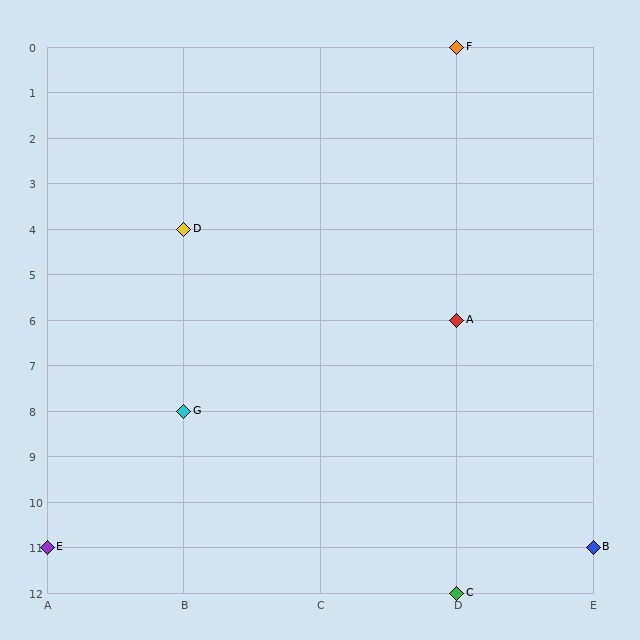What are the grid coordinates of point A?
Point A is at grid coordinates (D, 6).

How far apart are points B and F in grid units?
Points B and F are 1 column and 11 rows apart (about 11.0 grid units diagonally).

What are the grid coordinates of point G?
Point G is at grid coordinates (B, 8).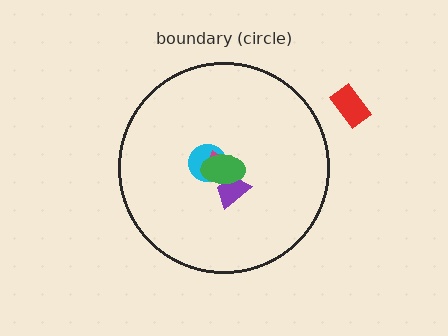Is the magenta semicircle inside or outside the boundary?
Inside.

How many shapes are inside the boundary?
4 inside, 1 outside.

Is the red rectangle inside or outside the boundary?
Outside.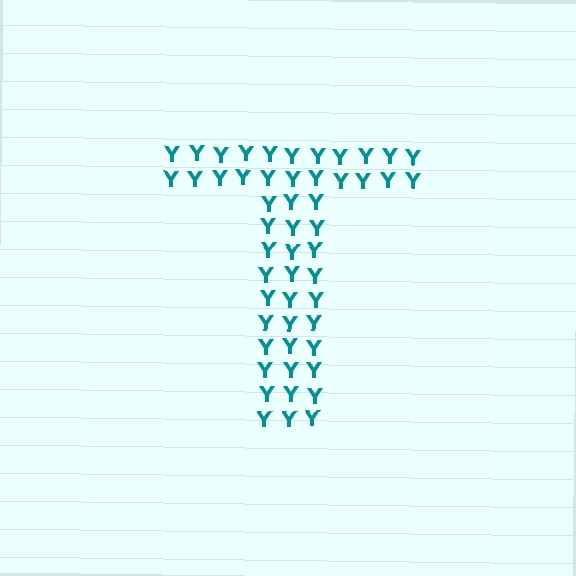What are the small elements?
The small elements are letter Y's.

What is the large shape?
The large shape is the letter T.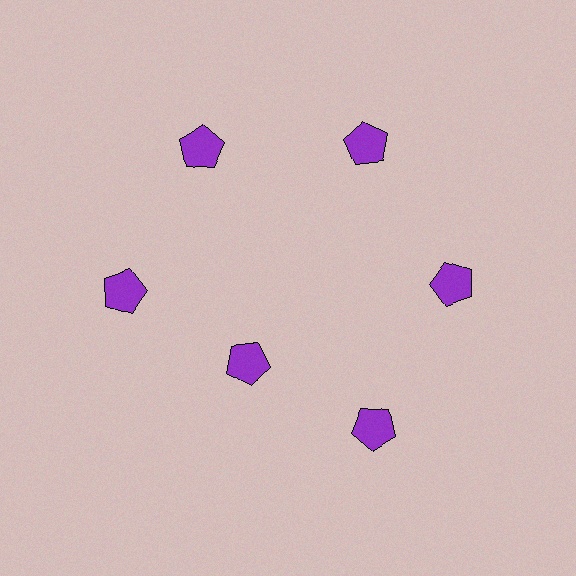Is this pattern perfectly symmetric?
No. The 6 purple pentagons are arranged in a ring, but one element near the 7 o'clock position is pulled inward toward the center, breaking the 6-fold rotational symmetry.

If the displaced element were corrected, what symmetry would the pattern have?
It would have 6-fold rotational symmetry — the pattern would map onto itself every 60 degrees.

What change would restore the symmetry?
The symmetry would be restored by moving it outward, back onto the ring so that all 6 pentagons sit at equal angles and equal distance from the center.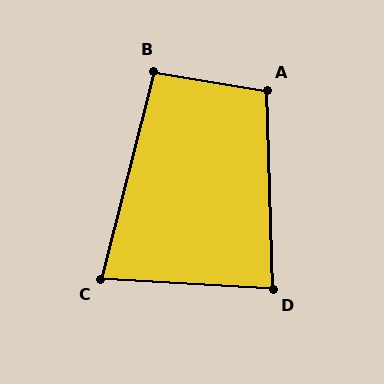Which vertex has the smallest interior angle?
C, at approximately 79 degrees.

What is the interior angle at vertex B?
Approximately 95 degrees (approximately right).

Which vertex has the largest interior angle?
A, at approximately 101 degrees.